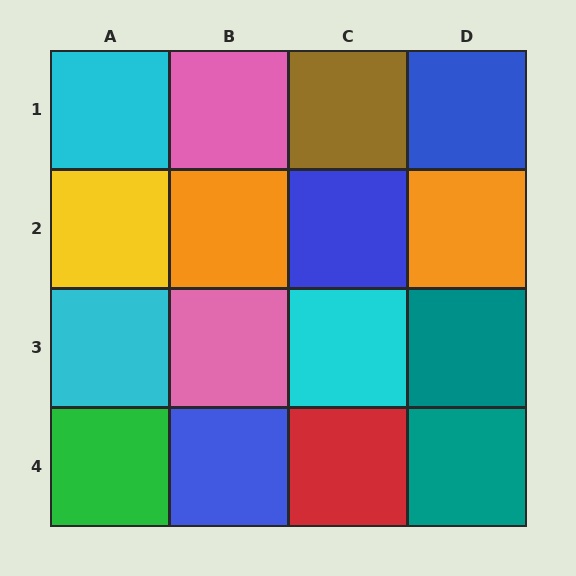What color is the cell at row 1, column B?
Pink.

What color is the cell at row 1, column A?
Cyan.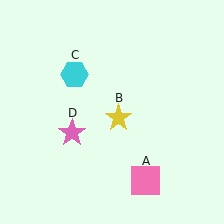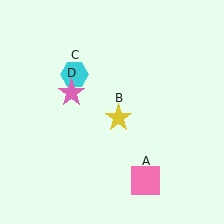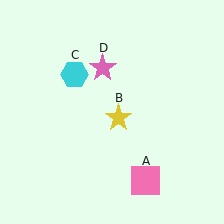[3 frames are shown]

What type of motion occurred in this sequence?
The pink star (object D) rotated clockwise around the center of the scene.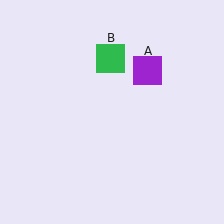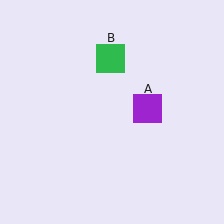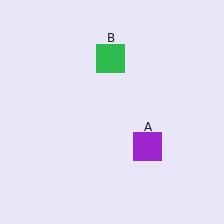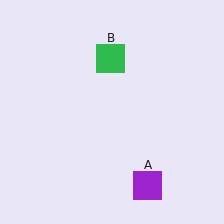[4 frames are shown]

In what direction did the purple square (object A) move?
The purple square (object A) moved down.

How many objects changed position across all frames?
1 object changed position: purple square (object A).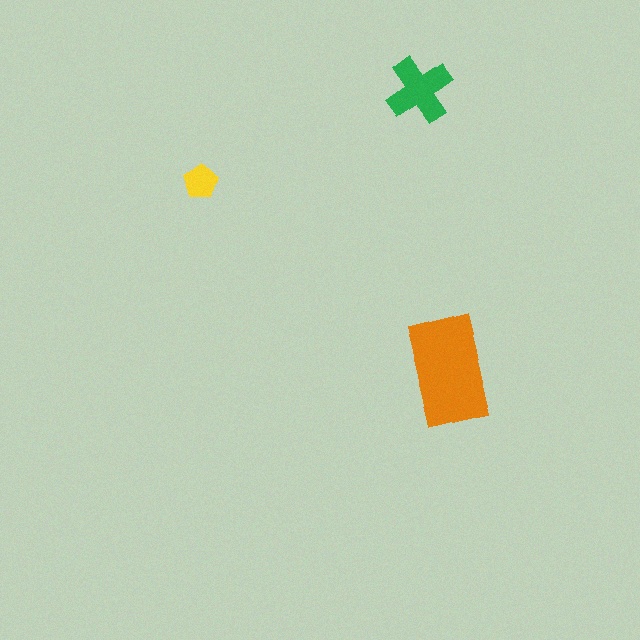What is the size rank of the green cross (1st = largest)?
2nd.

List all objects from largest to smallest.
The orange rectangle, the green cross, the yellow pentagon.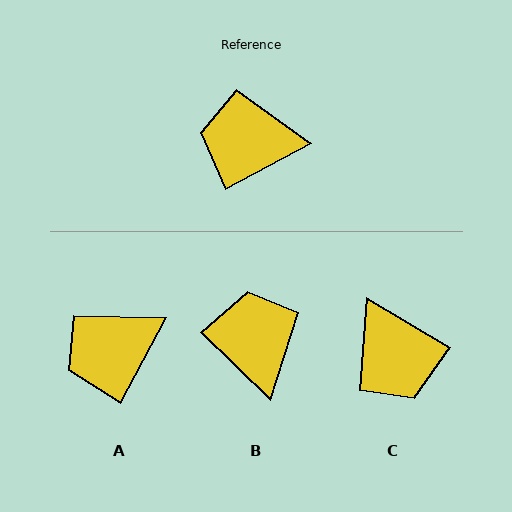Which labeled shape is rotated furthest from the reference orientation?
C, about 121 degrees away.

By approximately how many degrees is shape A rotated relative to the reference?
Approximately 34 degrees counter-clockwise.